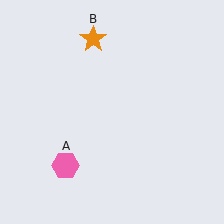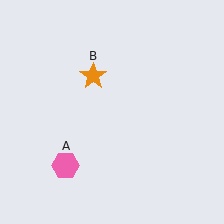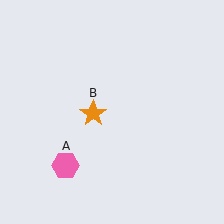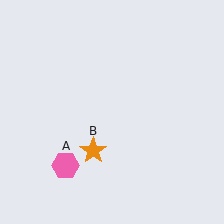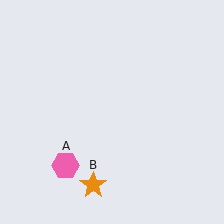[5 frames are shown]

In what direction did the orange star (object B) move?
The orange star (object B) moved down.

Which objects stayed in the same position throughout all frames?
Pink hexagon (object A) remained stationary.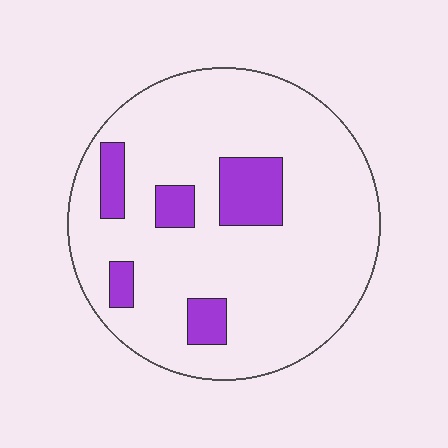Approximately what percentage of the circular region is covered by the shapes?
Approximately 15%.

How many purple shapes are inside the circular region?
5.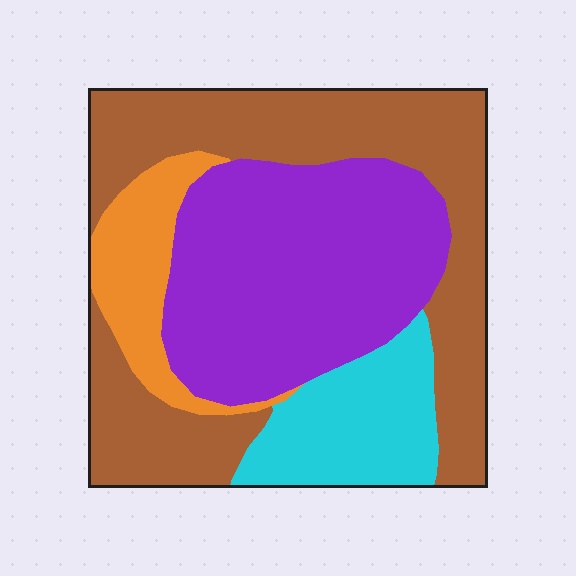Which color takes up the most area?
Brown, at roughly 40%.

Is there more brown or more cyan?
Brown.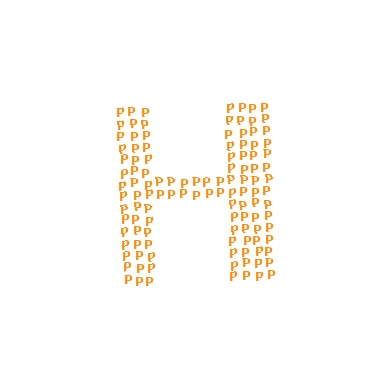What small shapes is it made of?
It is made of small letter P's.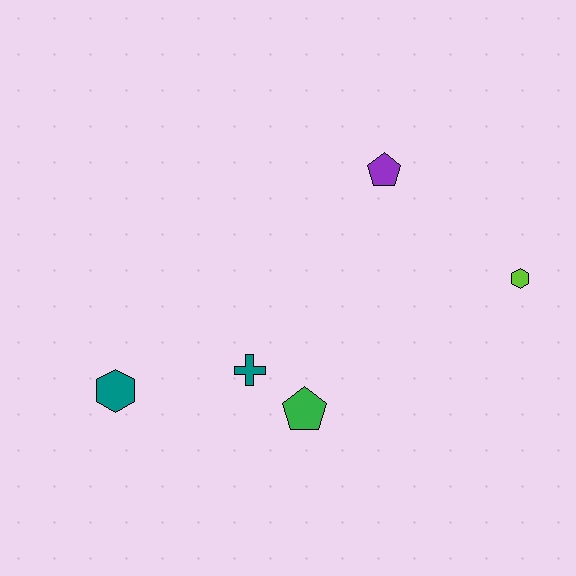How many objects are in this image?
There are 5 objects.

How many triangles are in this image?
There are no triangles.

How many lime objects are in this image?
There is 1 lime object.